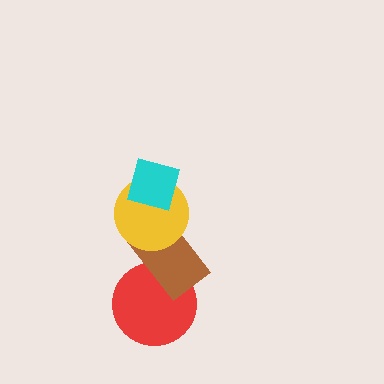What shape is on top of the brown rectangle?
The yellow circle is on top of the brown rectangle.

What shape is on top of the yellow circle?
The cyan diamond is on top of the yellow circle.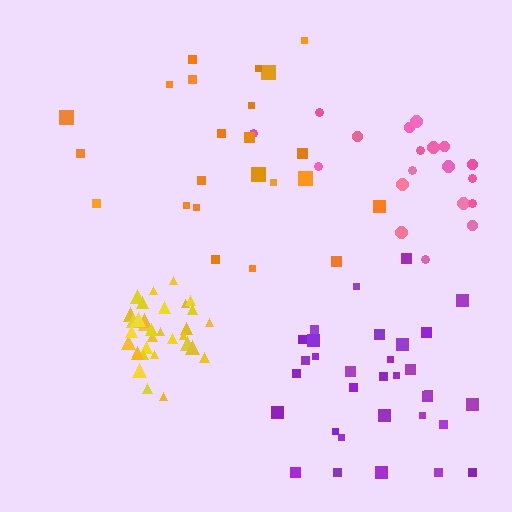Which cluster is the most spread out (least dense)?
Orange.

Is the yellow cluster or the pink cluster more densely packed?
Yellow.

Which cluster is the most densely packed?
Yellow.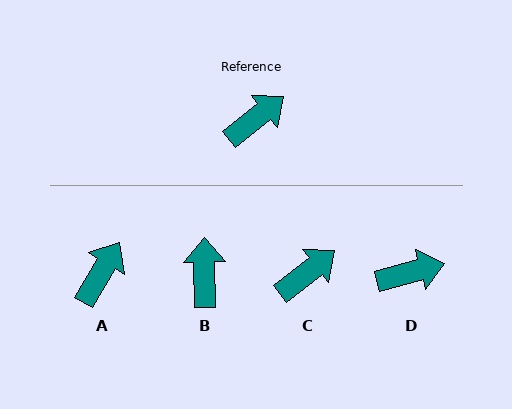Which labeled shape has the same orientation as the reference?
C.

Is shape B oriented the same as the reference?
No, it is off by about 52 degrees.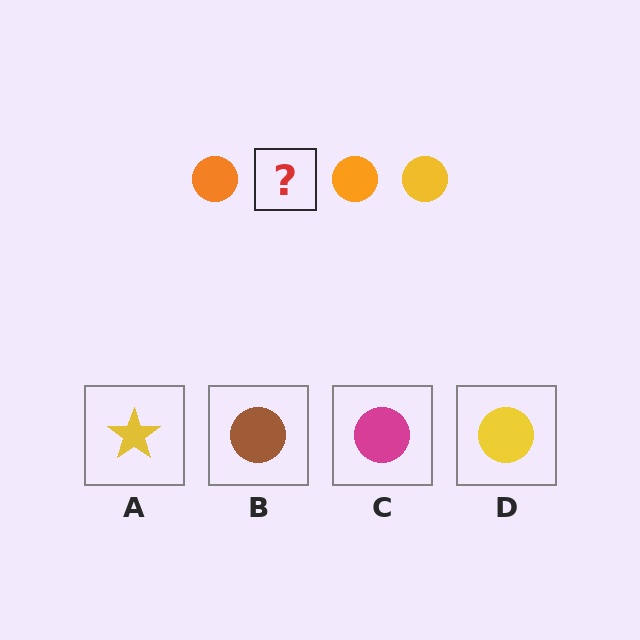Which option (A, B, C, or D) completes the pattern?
D.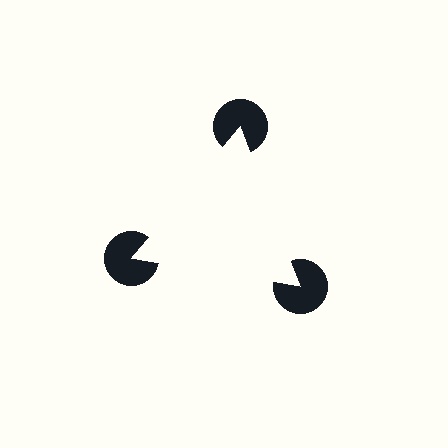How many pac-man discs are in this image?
There are 3 — one at each vertex of the illusory triangle.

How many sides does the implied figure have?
3 sides.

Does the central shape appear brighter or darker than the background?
It typically appears slightly brighter than the background, even though no actual brightness change is drawn.